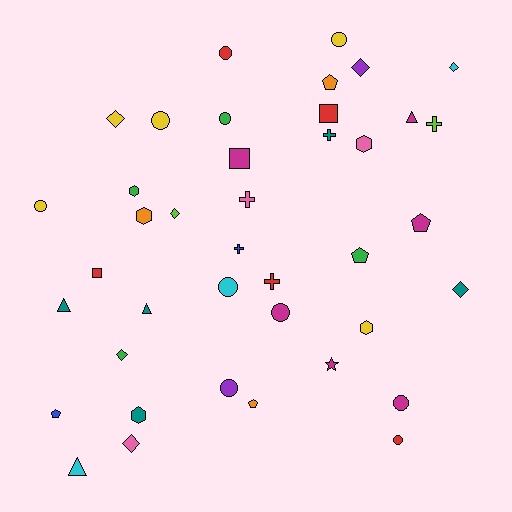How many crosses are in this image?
There are 5 crosses.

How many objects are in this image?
There are 40 objects.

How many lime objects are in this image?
There are 2 lime objects.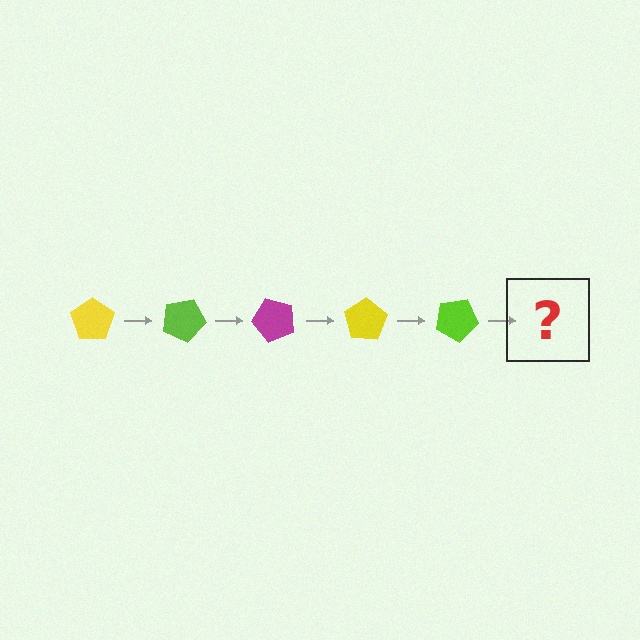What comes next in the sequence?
The next element should be a magenta pentagon, rotated 125 degrees from the start.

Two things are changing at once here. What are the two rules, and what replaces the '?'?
The two rules are that it rotates 25 degrees each step and the color cycles through yellow, lime, and magenta. The '?' should be a magenta pentagon, rotated 125 degrees from the start.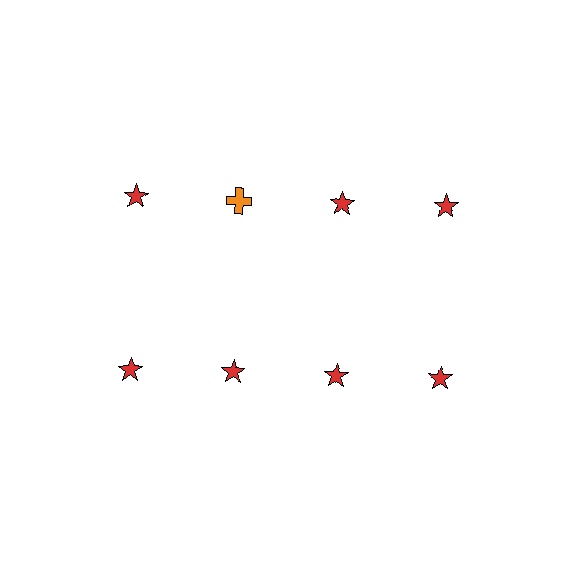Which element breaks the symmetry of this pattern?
The orange cross in the top row, second from left column breaks the symmetry. All other shapes are red stars.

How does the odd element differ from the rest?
It differs in both color (orange instead of red) and shape (cross instead of star).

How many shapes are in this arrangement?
There are 8 shapes arranged in a grid pattern.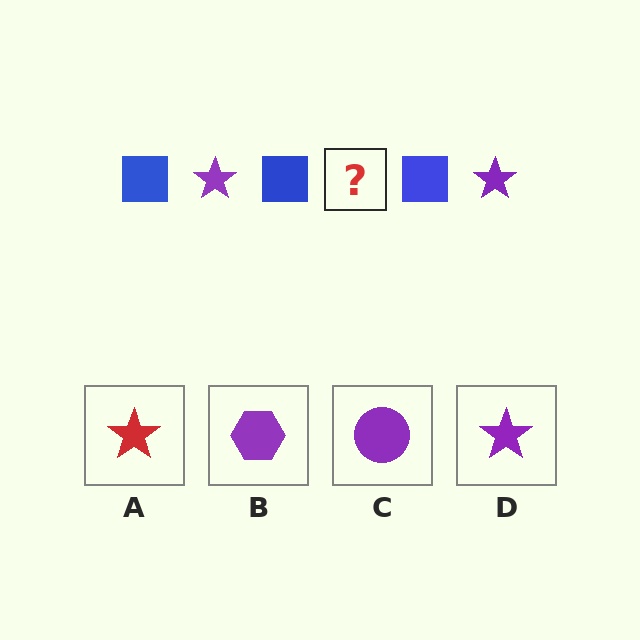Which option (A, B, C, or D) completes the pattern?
D.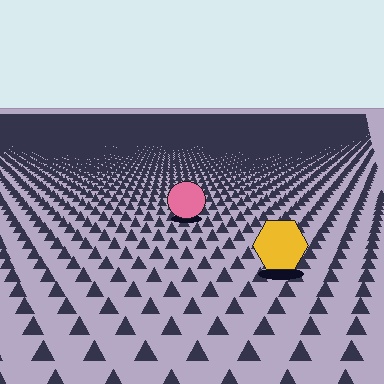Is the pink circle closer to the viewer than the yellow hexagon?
No. The yellow hexagon is closer — you can tell from the texture gradient: the ground texture is coarser near it.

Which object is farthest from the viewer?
The pink circle is farthest from the viewer. It appears smaller and the ground texture around it is denser.